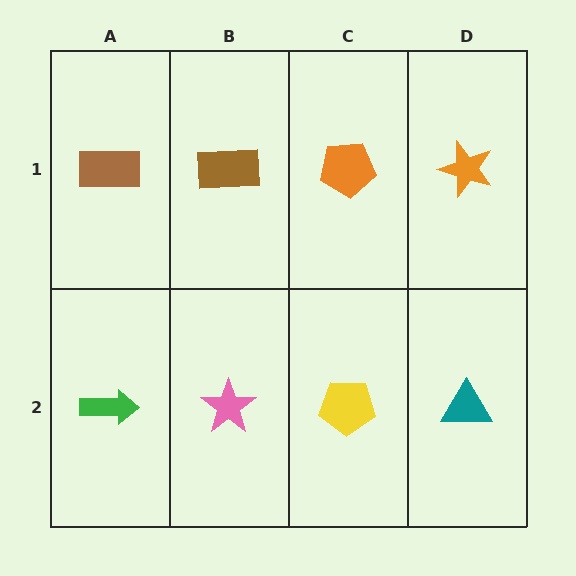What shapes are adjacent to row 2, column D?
An orange star (row 1, column D), a yellow pentagon (row 2, column C).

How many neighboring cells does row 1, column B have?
3.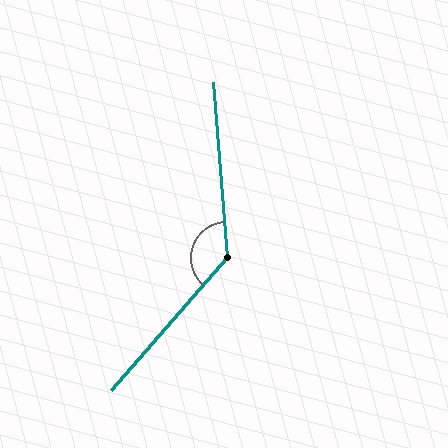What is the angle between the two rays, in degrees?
Approximately 134 degrees.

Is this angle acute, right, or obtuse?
It is obtuse.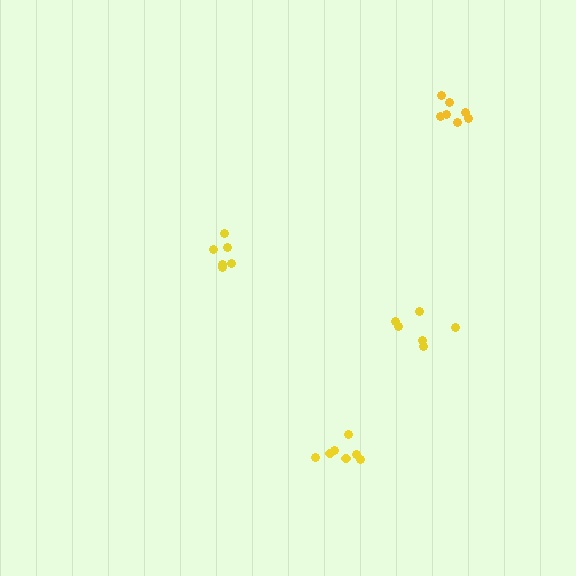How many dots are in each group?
Group 1: 6 dots, Group 2: 7 dots, Group 3: 7 dots, Group 4: 6 dots (26 total).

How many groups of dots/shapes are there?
There are 4 groups.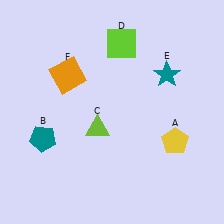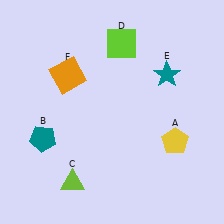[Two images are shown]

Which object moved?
The lime triangle (C) moved down.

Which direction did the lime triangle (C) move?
The lime triangle (C) moved down.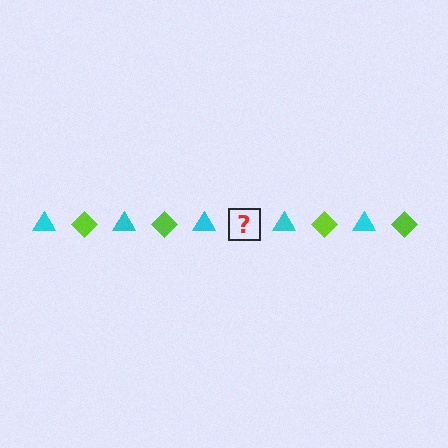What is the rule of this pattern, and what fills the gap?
The rule is that the pattern alternates between cyan triangle and lime diamond. The gap should be filled with a lime diamond.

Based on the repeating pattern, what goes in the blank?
The blank should be a lime diamond.